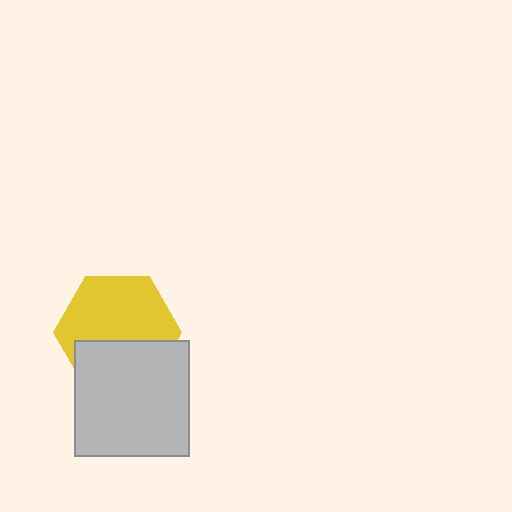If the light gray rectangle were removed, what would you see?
You would see the complete yellow hexagon.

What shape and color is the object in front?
The object in front is a light gray rectangle.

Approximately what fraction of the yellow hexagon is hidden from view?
Roughly 39% of the yellow hexagon is hidden behind the light gray rectangle.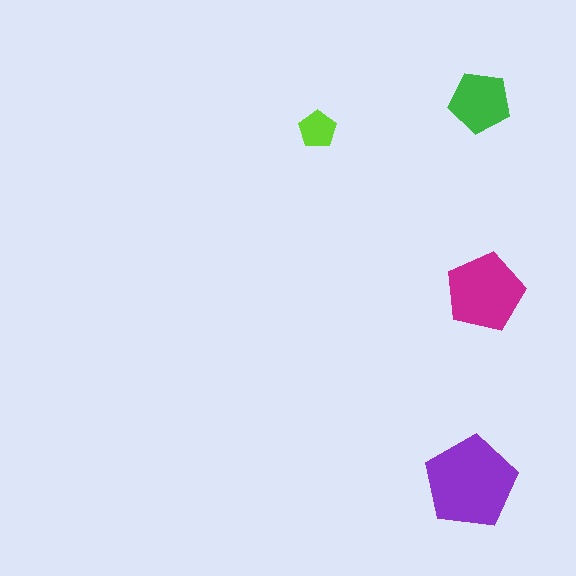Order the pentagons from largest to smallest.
the purple one, the magenta one, the green one, the lime one.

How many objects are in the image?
There are 4 objects in the image.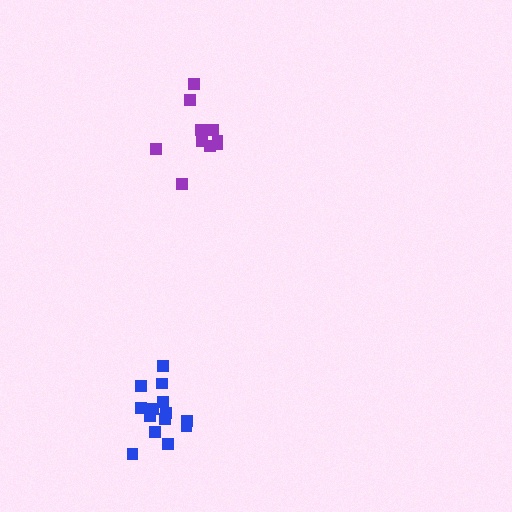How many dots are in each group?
Group 1: 14 dots, Group 2: 11 dots (25 total).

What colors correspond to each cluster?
The clusters are colored: blue, purple.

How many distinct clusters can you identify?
There are 2 distinct clusters.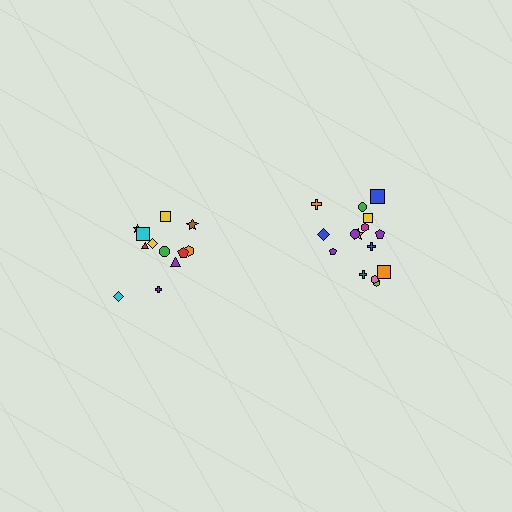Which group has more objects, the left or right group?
The right group.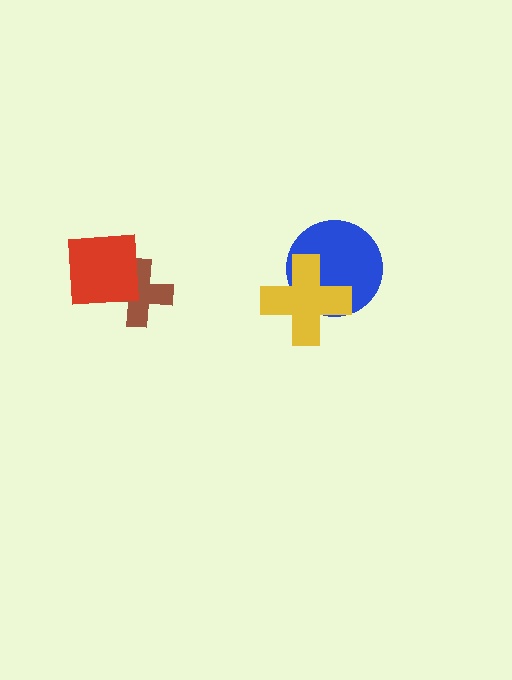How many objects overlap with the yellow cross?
1 object overlaps with the yellow cross.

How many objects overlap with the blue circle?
1 object overlaps with the blue circle.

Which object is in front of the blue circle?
The yellow cross is in front of the blue circle.